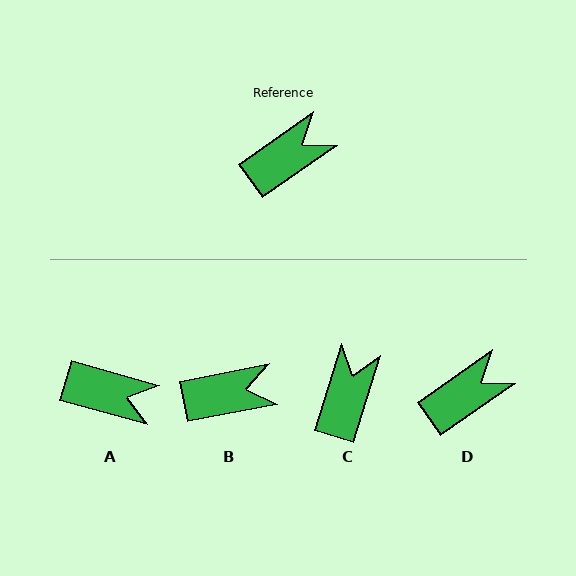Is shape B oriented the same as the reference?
No, it is off by about 24 degrees.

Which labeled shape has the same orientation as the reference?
D.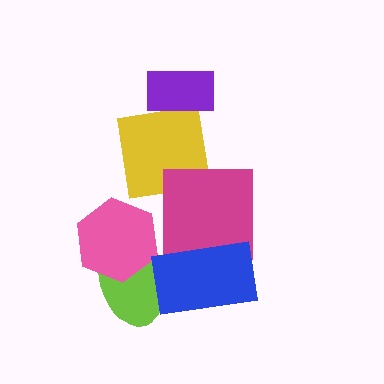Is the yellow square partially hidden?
Yes, it is partially covered by another shape.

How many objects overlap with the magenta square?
2 objects overlap with the magenta square.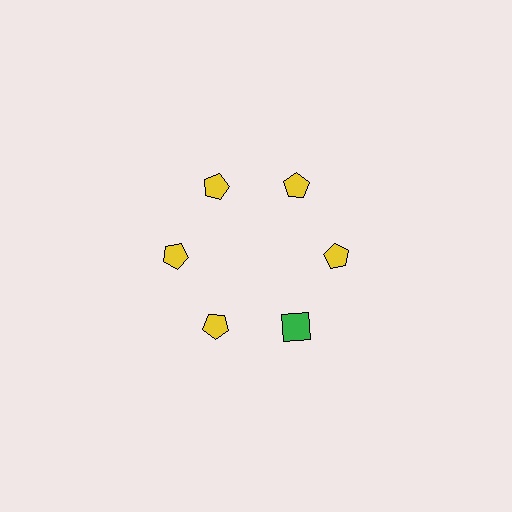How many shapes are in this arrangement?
There are 6 shapes arranged in a ring pattern.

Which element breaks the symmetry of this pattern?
The green square at roughly the 5 o'clock position breaks the symmetry. All other shapes are yellow pentagons.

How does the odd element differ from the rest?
It differs in both color (green instead of yellow) and shape (square instead of pentagon).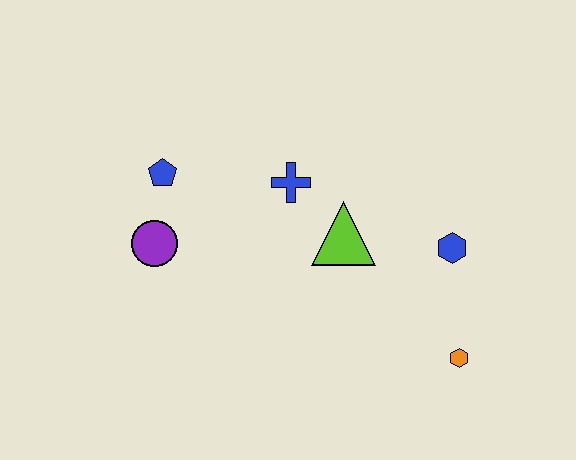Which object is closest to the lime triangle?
The blue cross is closest to the lime triangle.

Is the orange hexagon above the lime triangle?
No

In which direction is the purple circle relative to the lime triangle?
The purple circle is to the left of the lime triangle.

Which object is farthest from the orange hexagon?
The blue pentagon is farthest from the orange hexagon.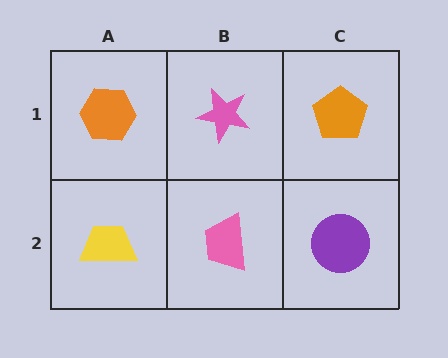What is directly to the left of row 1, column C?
A pink star.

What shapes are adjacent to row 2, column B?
A pink star (row 1, column B), a yellow trapezoid (row 2, column A), a purple circle (row 2, column C).